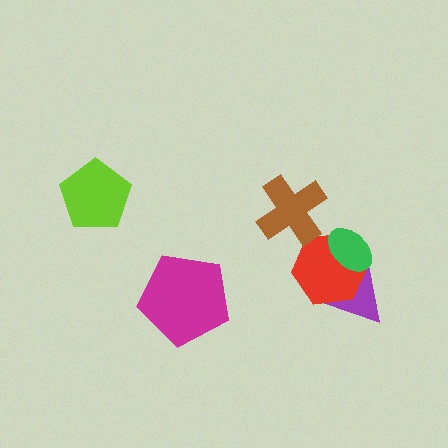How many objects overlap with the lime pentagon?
0 objects overlap with the lime pentagon.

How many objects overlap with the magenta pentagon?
0 objects overlap with the magenta pentagon.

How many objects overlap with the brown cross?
0 objects overlap with the brown cross.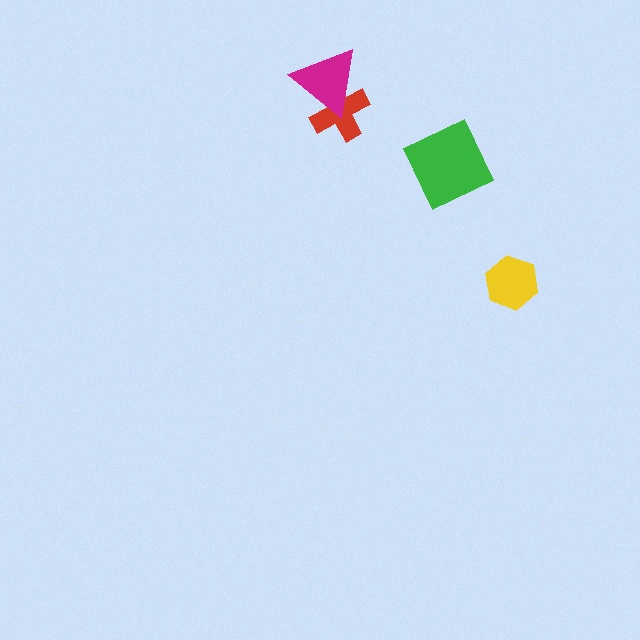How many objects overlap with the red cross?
1 object overlaps with the red cross.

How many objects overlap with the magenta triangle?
1 object overlaps with the magenta triangle.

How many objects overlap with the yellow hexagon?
0 objects overlap with the yellow hexagon.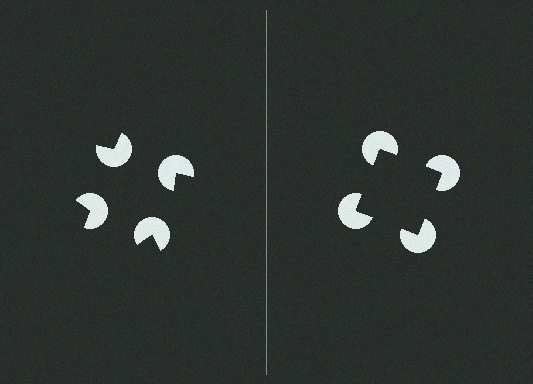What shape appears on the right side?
An illusory square.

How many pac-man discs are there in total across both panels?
8 — 4 on each side.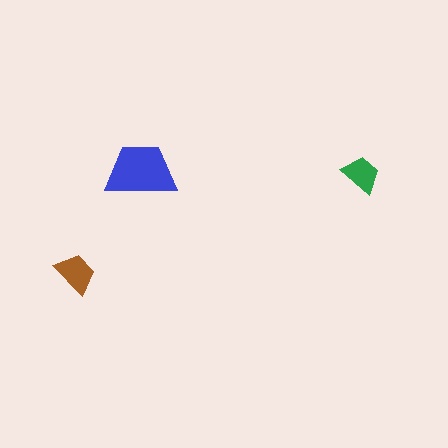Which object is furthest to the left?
The brown trapezoid is leftmost.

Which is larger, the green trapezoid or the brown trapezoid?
The brown one.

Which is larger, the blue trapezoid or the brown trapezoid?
The blue one.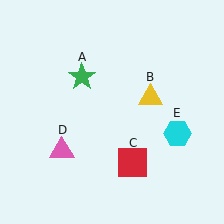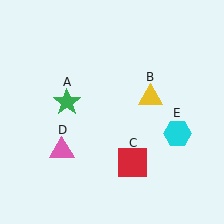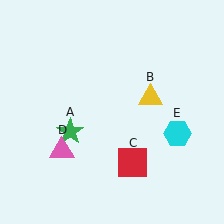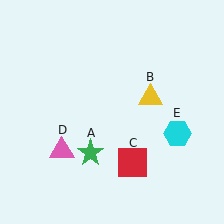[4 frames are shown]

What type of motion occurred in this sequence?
The green star (object A) rotated counterclockwise around the center of the scene.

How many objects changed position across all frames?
1 object changed position: green star (object A).